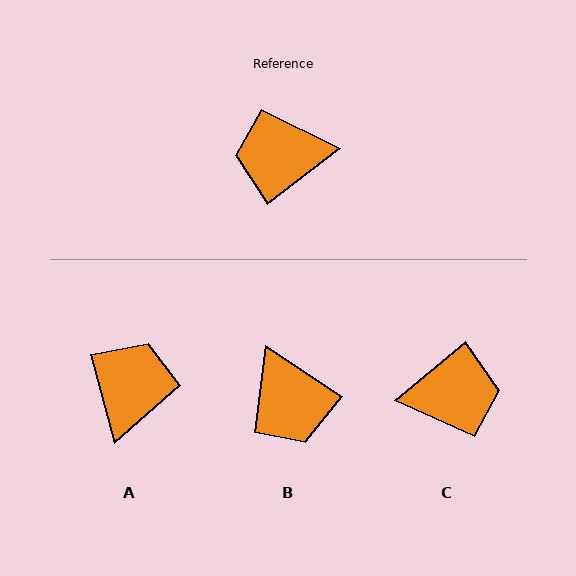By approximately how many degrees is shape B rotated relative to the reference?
Approximately 109 degrees counter-clockwise.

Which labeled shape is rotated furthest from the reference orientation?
C, about 178 degrees away.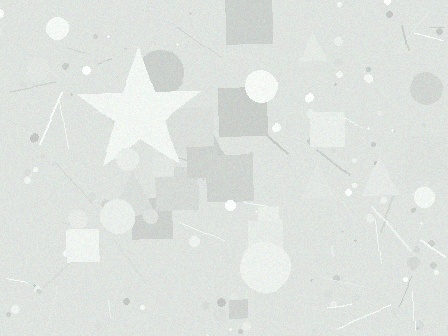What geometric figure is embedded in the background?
A star is embedded in the background.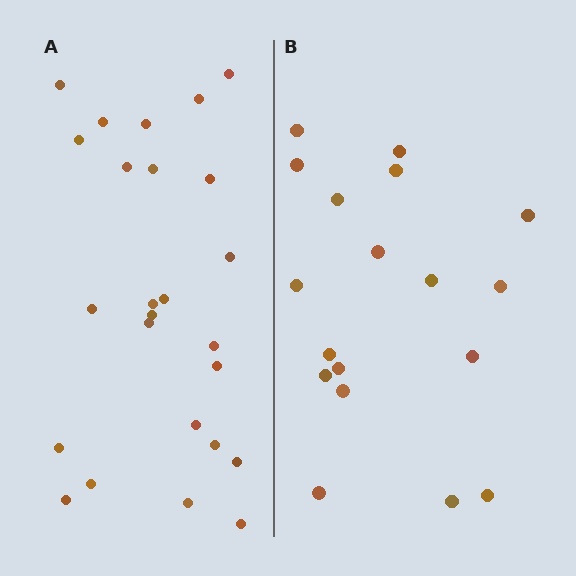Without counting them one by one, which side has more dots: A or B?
Region A (the left region) has more dots.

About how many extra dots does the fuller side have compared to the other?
Region A has roughly 8 or so more dots than region B.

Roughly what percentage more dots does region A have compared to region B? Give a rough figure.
About 40% more.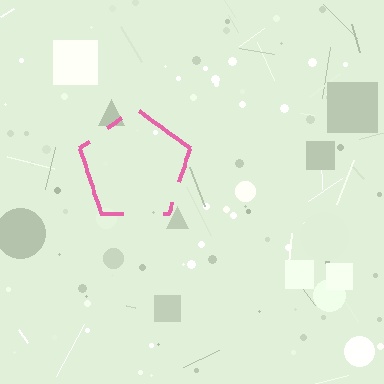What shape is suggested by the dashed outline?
The dashed outline suggests a pentagon.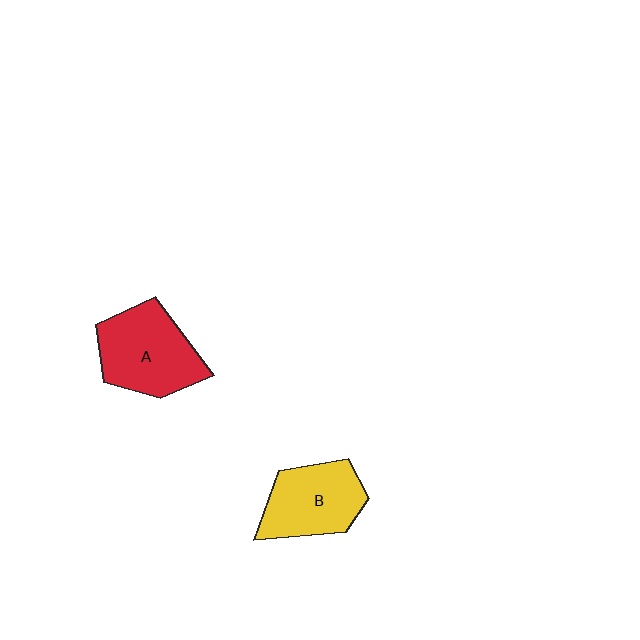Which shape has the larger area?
Shape A (red).